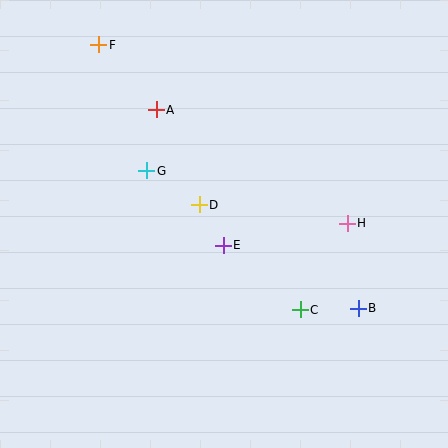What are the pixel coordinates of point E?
Point E is at (223, 245).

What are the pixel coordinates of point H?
Point H is at (347, 223).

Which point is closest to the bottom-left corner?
Point E is closest to the bottom-left corner.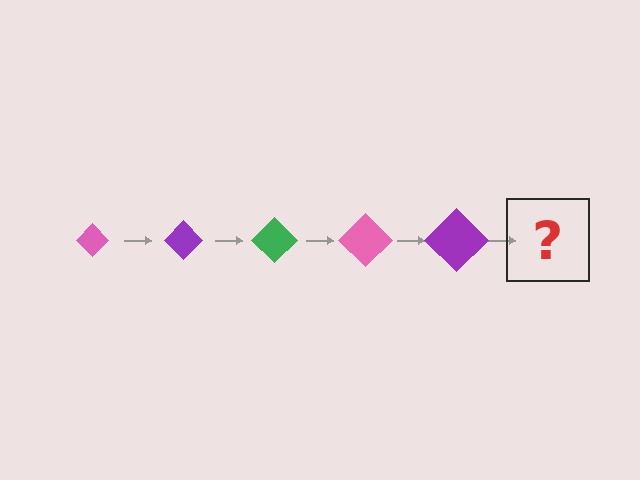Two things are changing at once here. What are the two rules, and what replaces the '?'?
The two rules are that the diamond grows larger each step and the color cycles through pink, purple, and green. The '?' should be a green diamond, larger than the previous one.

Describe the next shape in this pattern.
It should be a green diamond, larger than the previous one.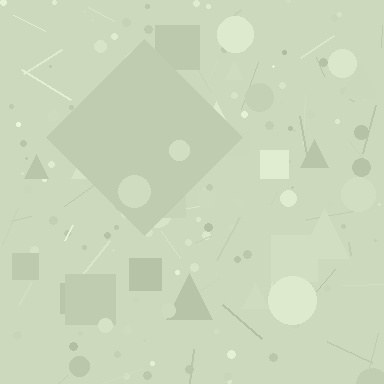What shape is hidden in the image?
A diamond is hidden in the image.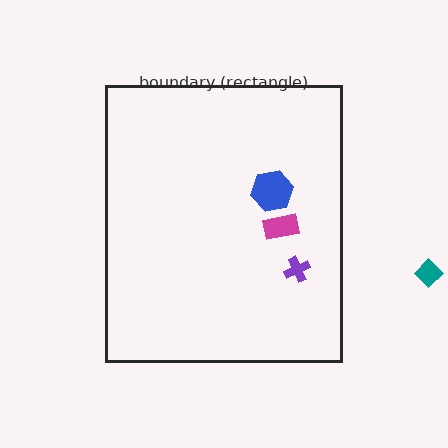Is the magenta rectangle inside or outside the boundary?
Inside.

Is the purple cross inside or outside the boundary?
Inside.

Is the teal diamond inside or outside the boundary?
Outside.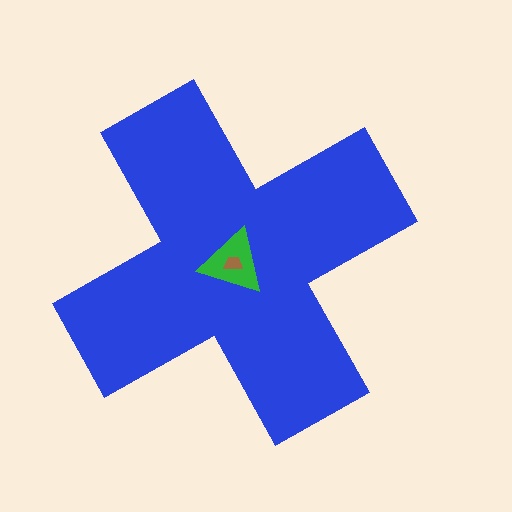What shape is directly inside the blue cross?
The green triangle.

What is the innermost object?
The brown trapezoid.